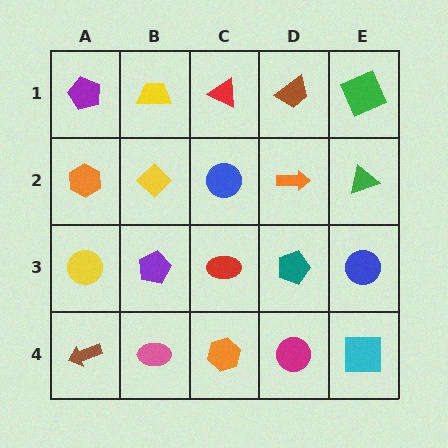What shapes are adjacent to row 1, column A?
An orange hexagon (row 2, column A), a yellow trapezoid (row 1, column B).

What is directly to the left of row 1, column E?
A brown trapezoid.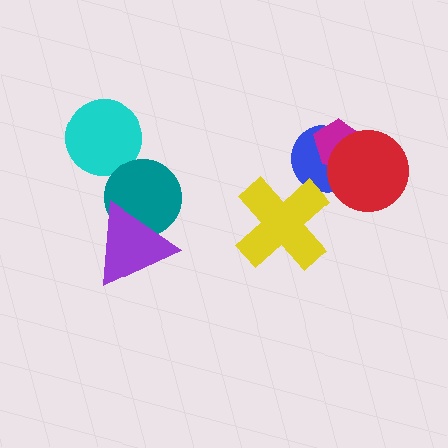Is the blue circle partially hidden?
Yes, it is partially covered by another shape.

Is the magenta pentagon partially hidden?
Yes, it is partially covered by another shape.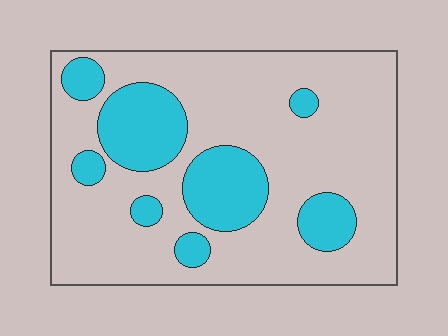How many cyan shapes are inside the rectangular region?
8.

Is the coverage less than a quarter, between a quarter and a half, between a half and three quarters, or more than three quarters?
Less than a quarter.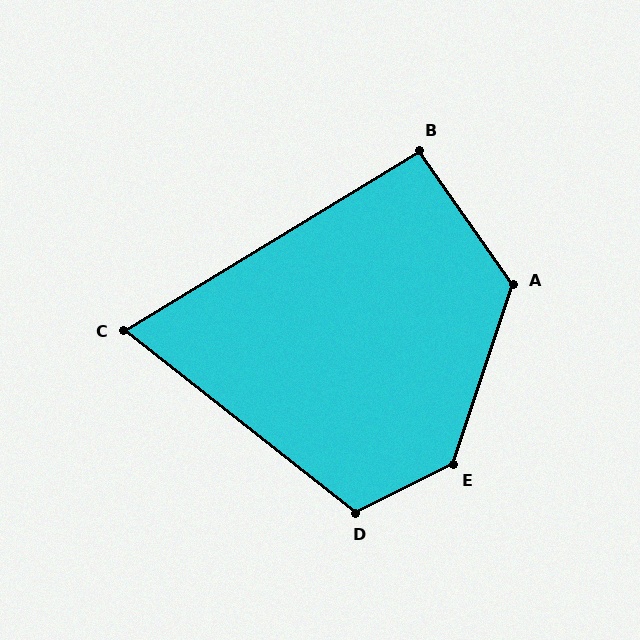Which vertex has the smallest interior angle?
C, at approximately 70 degrees.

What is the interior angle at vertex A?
Approximately 127 degrees (obtuse).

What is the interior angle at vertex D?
Approximately 115 degrees (obtuse).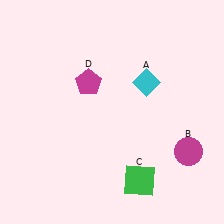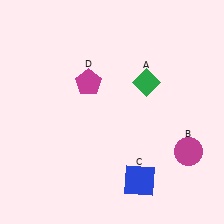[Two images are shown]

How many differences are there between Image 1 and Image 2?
There are 2 differences between the two images.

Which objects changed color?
A changed from cyan to green. C changed from green to blue.